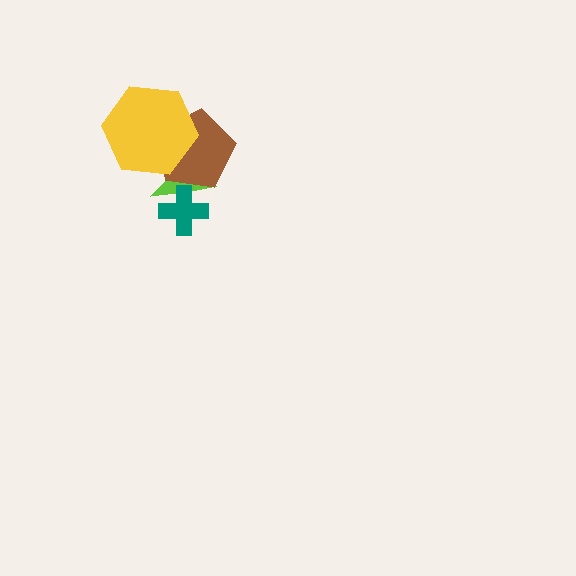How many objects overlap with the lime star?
3 objects overlap with the lime star.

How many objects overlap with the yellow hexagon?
2 objects overlap with the yellow hexagon.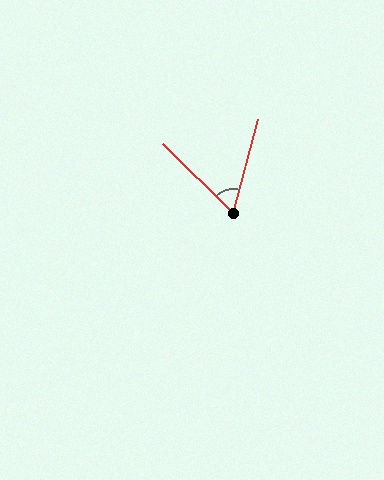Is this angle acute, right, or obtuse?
It is acute.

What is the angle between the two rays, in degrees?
Approximately 61 degrees.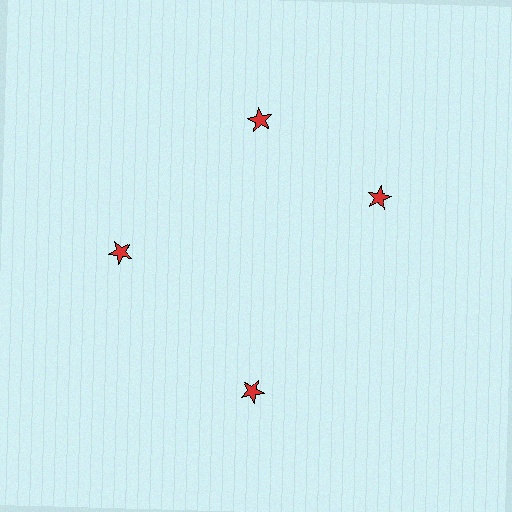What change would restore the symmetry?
The symmetry would be restored by rotating it back into even spacing with its neighbors so that all 4 stars sit at equal angles and equal distance from the center.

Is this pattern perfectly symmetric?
No. The 4 red stars are arranged in a ring, but one element near the 3 o'clock position is rotated out of alignment along the ring, breaking the 4-fold rotational symmetry.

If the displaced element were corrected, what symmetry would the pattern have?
It would have 4-fold rotational symmetry — the pattern would map onto itself every 90 degrees.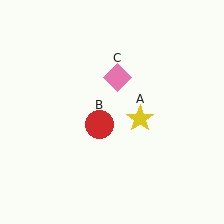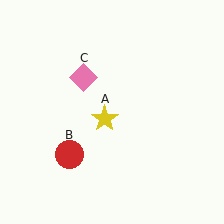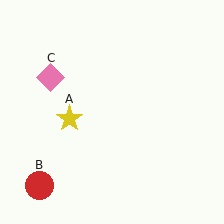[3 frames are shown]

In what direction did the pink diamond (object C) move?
The pink diamond (object C) moved left.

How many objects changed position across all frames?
3 objects changed position: yellow star (object A), red circle (object B), pink diamond (object C).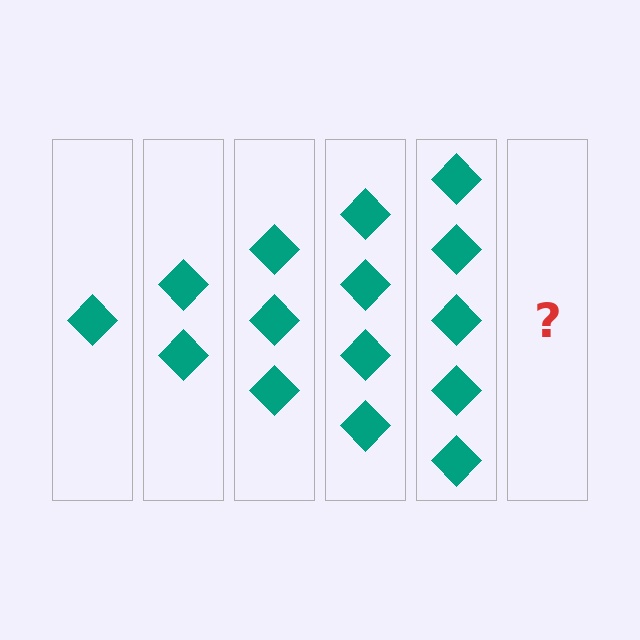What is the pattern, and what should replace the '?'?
The pattern is that each step adds one more diamond. The '?' should be 6 diamonds.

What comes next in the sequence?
The next element should be 6 diamonds.